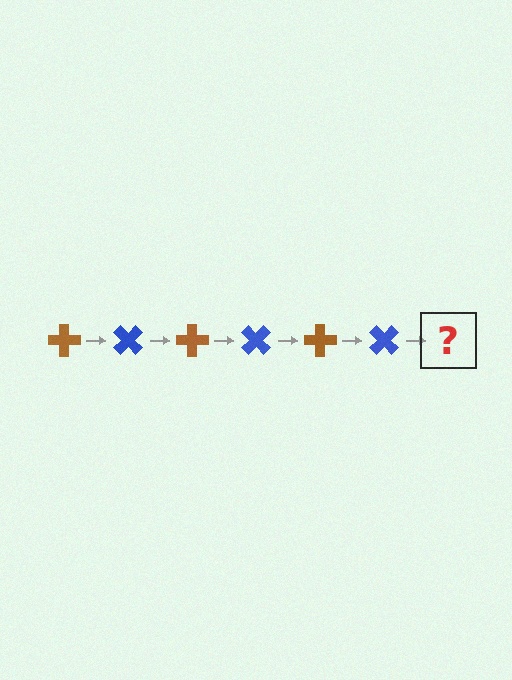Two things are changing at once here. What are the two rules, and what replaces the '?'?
The two rules are that it rotates 45 degrees each step and the color cycles through brown and blue. The '?' should be a brown cross, rotated 270 degrees from the start.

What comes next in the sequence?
The next element should be a brown cross, rotated 270 degrees from the start.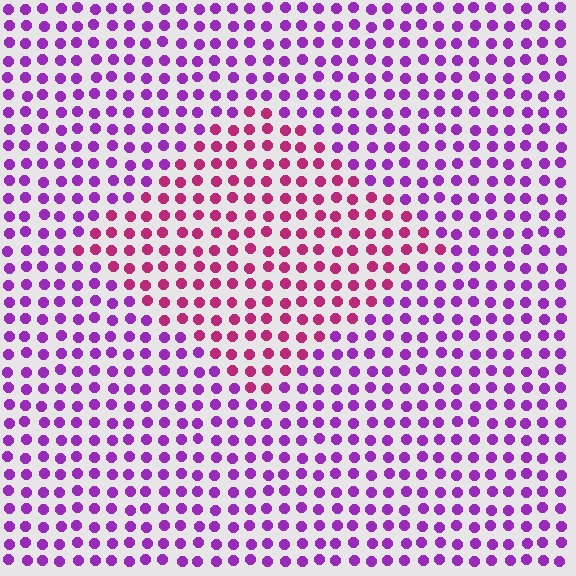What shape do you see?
I see a diamond.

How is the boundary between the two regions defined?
The boundary is defined purely by a slight shift in hue (about 41 degrees). Spacing, size, and orientation are identical on both sides.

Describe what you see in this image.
The image is filled with small purple elements in a uniform arrangement. A diamond-shaped region is visible where the elements are tinted to a slightly different hue, forming a subtle color boundary.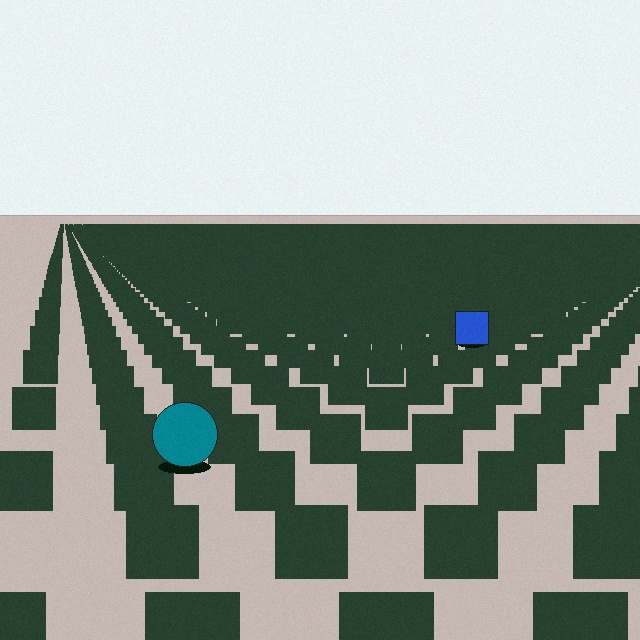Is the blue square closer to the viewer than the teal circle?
No. The teal circle is closer — you can tell from the texture gradient: the ground texture is coarser near it.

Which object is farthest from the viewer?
The blue square is farthest from the viewer. It appears smaller and the ground texture around it is denser.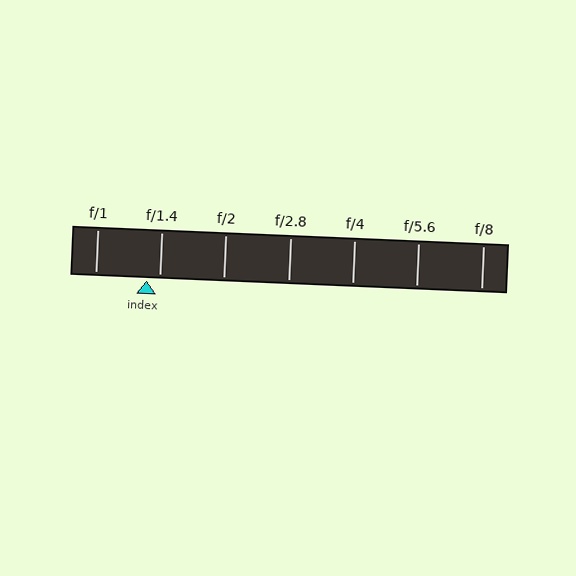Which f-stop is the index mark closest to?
The index mark is closest to f/1.4.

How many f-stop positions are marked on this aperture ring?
There are 7 f-stop positions marked.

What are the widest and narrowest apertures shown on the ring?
The widest aperture shown is f/1 and the narrowest is f/8.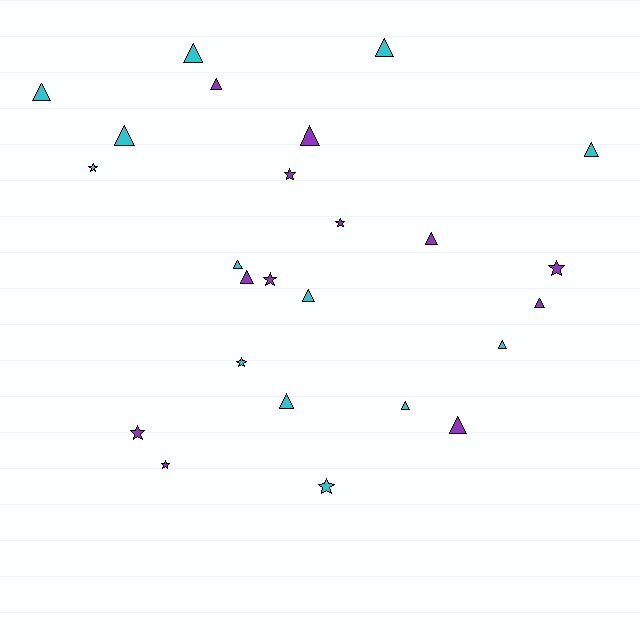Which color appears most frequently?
Cyan, with 13 objects.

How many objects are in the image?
There are 25 objects.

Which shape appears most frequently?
Triangle, with 16 objects.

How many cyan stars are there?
There are 3 cyan stars.